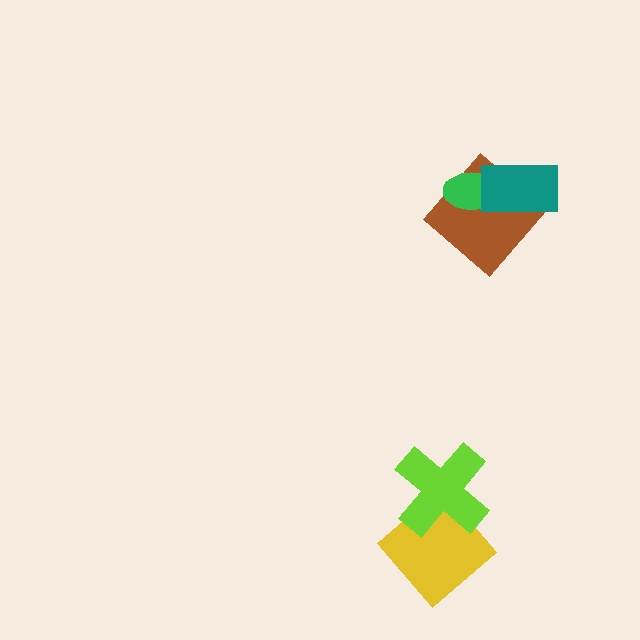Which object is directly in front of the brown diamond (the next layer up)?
The green ellipse is directly in front of the brown diamond.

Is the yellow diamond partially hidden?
Yes, it is partially covered by another shape.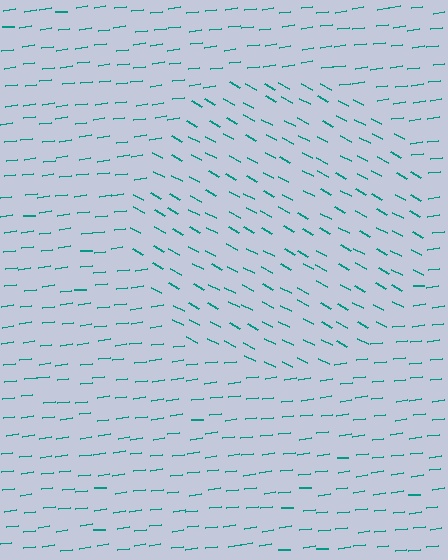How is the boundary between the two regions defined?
The boundary is defined purely by a change in line orientation (approximately 35 degrees difference). All lines are the same color and thickness.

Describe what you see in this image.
The image is filled with small teal line segments. A circle region in the image has lines oriented differently from the surrounding lines, creating a visible texture boundary.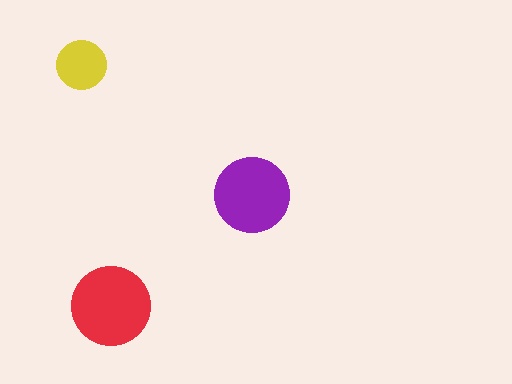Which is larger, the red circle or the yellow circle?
The red one.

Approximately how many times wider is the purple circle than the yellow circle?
About 1.5 times wider.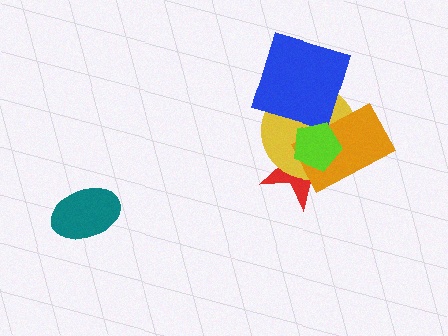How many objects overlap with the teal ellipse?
0 objects overlap with the teal ellipse.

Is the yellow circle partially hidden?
Yes, it is partially covered by another shape.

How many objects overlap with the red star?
3 objects overlap with the red star.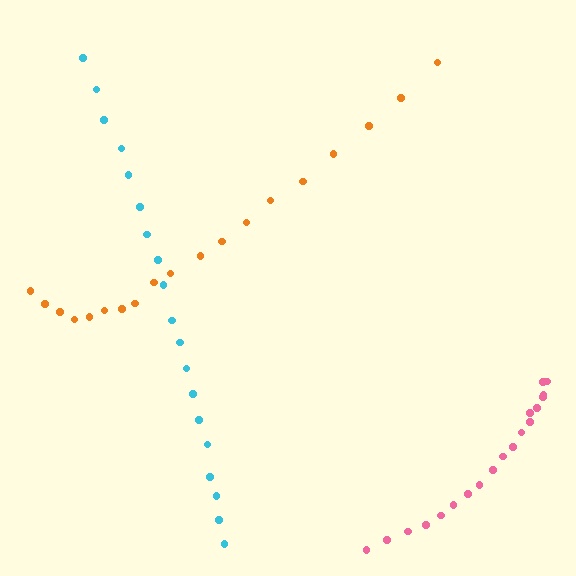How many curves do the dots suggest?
There are 3 distinct paths.